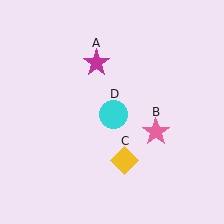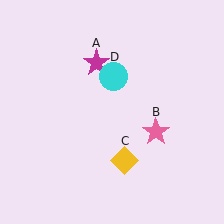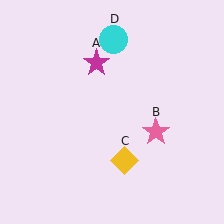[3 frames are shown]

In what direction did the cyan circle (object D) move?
The cyan circle (object D) moved up.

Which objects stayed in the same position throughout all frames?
Magenta star (object A) and pink star (object B) and yellow diamond (object C) remained stationary.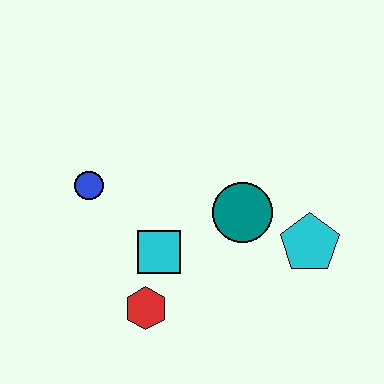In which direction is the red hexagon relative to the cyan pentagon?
The red hexagon is to the left of the cyan pentagon.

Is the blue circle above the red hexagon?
Yes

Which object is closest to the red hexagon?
The cyan square is closest to the red hexagon.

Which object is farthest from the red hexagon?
The cyan pentagon is farthest from the red hexagon.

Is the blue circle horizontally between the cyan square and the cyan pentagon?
No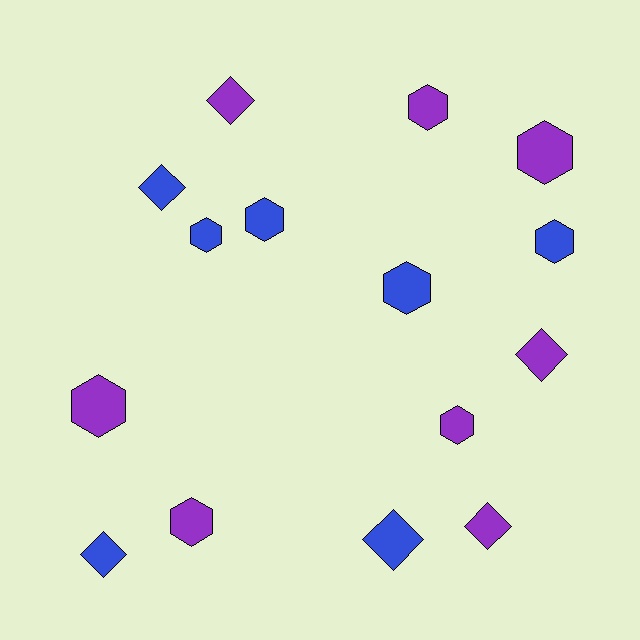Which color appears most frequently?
Purple, with 8 objects.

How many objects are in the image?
There are 15 objects.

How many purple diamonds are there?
There are 3 purple diamonds.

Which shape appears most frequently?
Hexagon, with 9 objects.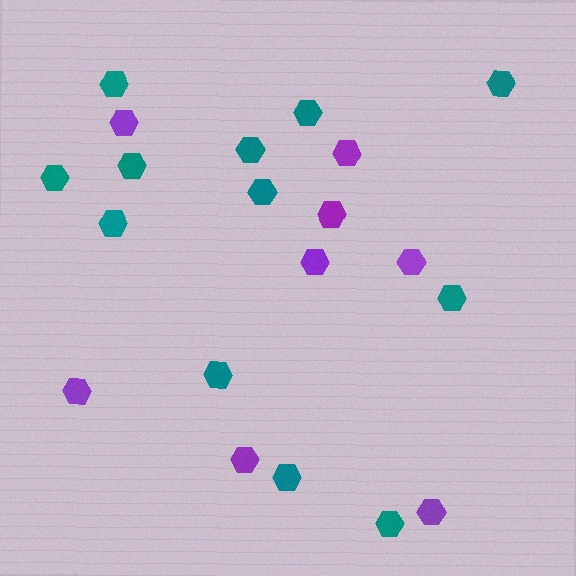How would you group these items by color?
There are 2 groups: one group of teal hexagons (12) and one group of purple hexagons (8).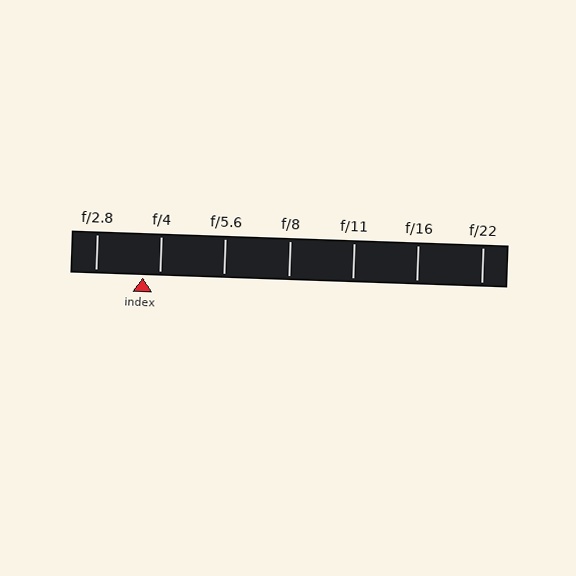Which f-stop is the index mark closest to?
The index mark is closest to f/4.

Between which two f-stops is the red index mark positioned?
The index mark is between f/2.8 and f/4.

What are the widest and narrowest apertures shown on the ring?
The widest aperture shown is f/2.8 and the narrowest is f/22.